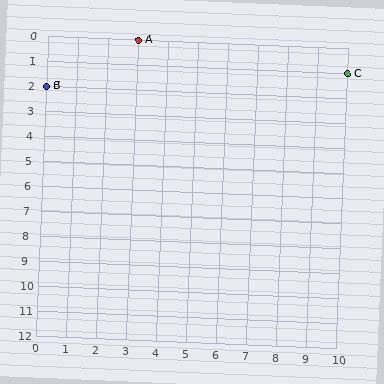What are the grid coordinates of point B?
Point B is at grid coordinates (0, 2).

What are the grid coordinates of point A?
Point A is at grid coordinates (3, 0).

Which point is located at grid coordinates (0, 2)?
Point B is at (0, 2).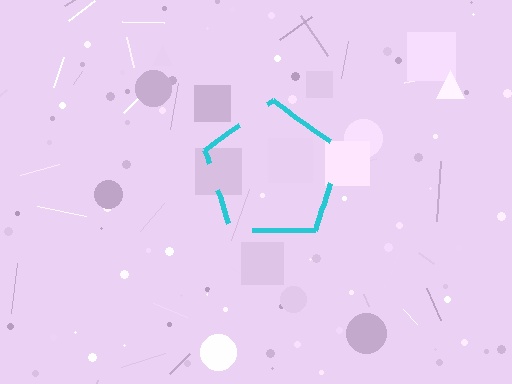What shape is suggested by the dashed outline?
The dashed outline suggests a pentagon.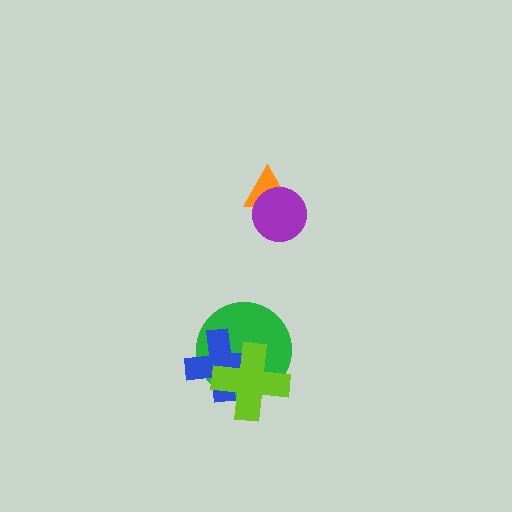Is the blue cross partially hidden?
Yes, it is partially covered by another shape.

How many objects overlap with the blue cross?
2 objects overlap with the blue cross.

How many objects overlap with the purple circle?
1 object overlaps with the purple circle.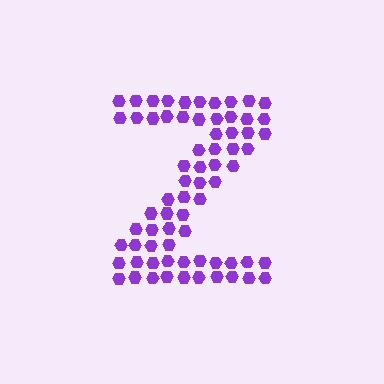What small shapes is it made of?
It is made of small hexagons.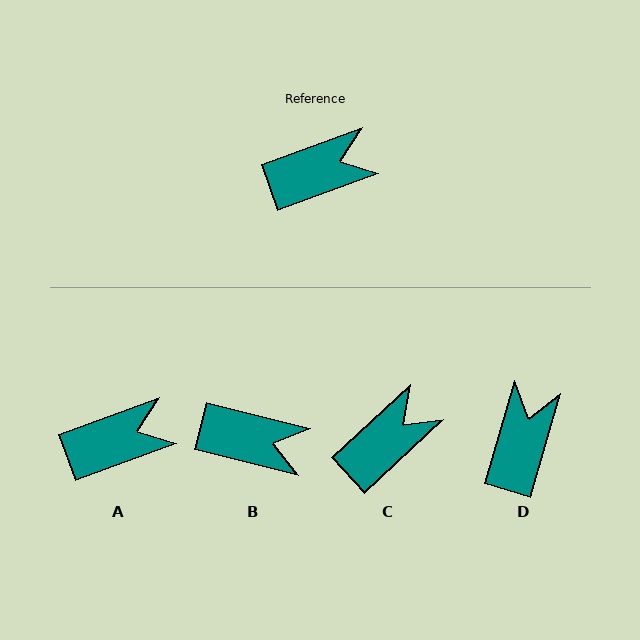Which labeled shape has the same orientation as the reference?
A.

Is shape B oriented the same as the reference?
No, it is off by about 34 degrees.